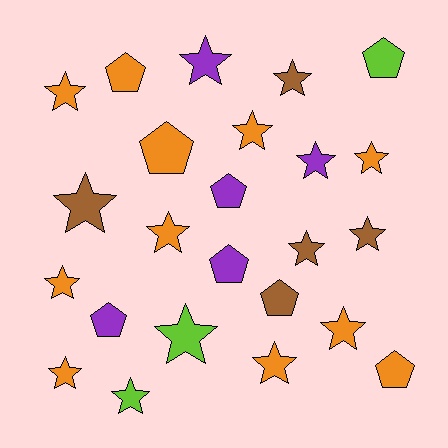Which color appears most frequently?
Orange, with 11 objects.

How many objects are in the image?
There are 24 objects.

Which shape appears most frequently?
Star, with 16 objects.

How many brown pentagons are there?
There is 1 brown pentagon.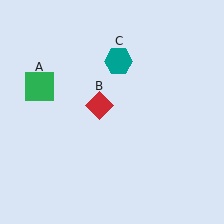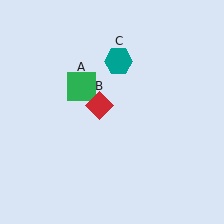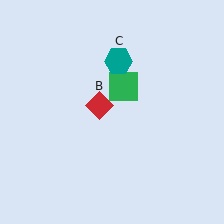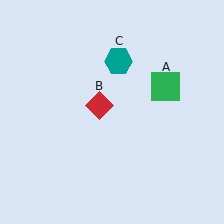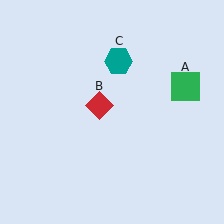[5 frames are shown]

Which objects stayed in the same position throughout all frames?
Red diamond (object B) and teal hexagon (object C) remained stationary.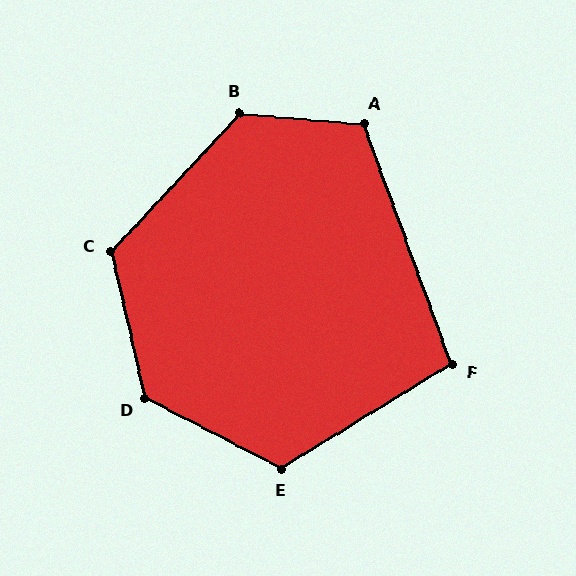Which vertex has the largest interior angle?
D, at approximately 130 degrees.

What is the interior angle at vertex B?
Approximately 128 degrees (obtuse).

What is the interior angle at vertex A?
Approximately 115 degrees (obtuse).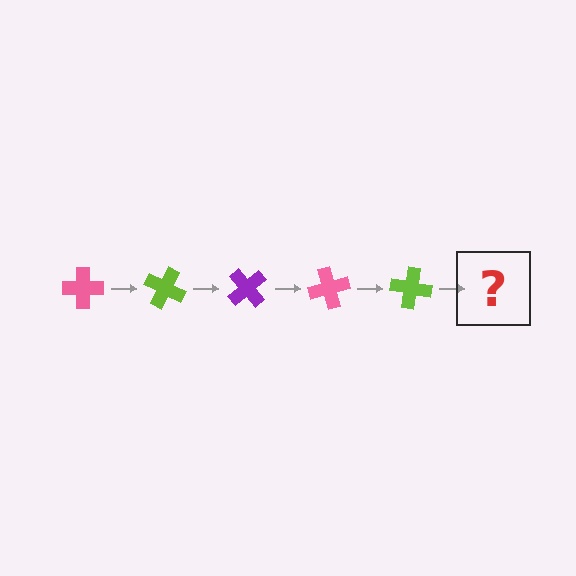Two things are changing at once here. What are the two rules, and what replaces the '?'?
The two rules are that it rotates 25 degrees each step and the color cycles through pink, lime, and purple. The '?' should be a purple cross, rotated 125 degrees from the start.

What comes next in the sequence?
The next element should be a purple cross, rotated 125 degrees from the start.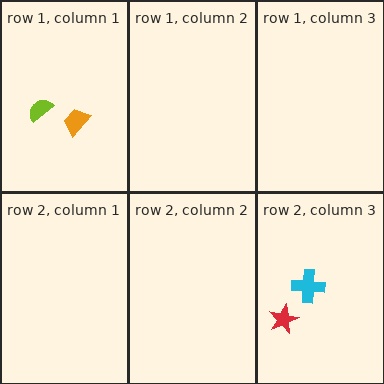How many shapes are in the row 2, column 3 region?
2.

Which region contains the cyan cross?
The row 2, column 3 region.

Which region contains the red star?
The row 2, column 3 region.